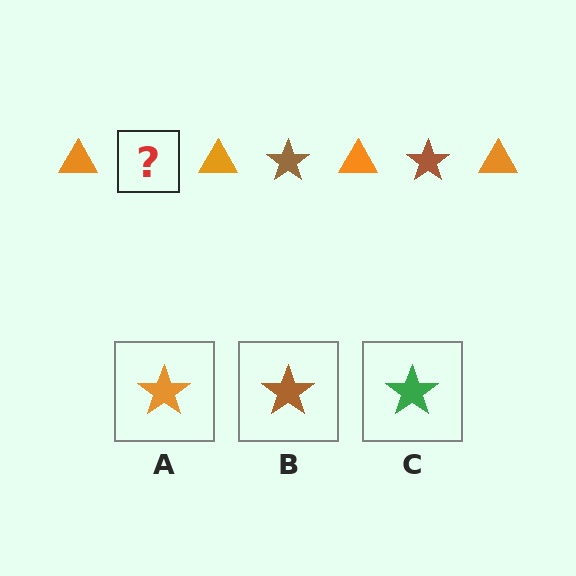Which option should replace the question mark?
Option B.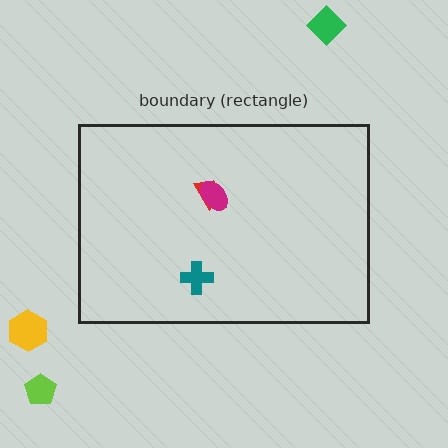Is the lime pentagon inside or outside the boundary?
Outside.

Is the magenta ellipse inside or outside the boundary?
Inside.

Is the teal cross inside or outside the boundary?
Inside.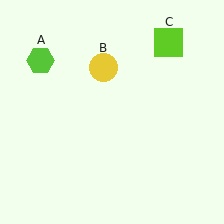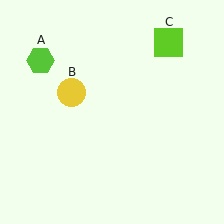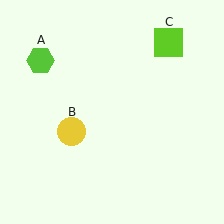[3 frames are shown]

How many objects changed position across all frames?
1 object changed position: yellow circle (object B).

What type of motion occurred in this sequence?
The yellow circle (object B) rotated counterclockwise around the center of the scene.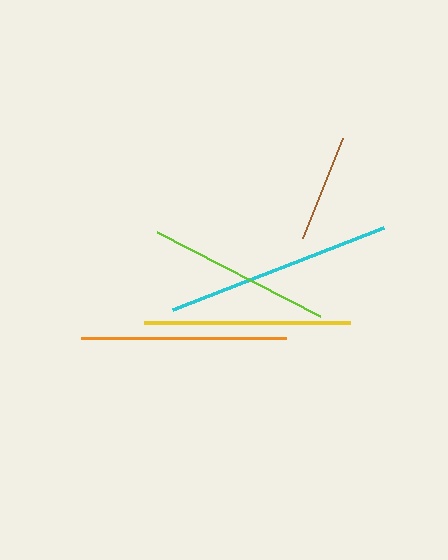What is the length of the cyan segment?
The cyan segment is approximately 227 pixels long.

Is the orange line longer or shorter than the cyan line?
The cyan line is longer than the orange line.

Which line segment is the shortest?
The brown line is the shortest at approximately 108 pixels.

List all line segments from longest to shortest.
From longest to shortest: cyan, yellow, orange, lime, brown.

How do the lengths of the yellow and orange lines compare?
The yellow and orange lines are approximately the same length.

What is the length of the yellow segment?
The yellow segment is approximately 206 pixels long.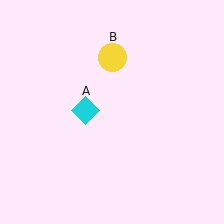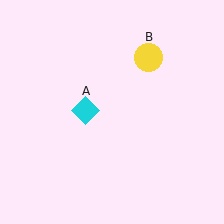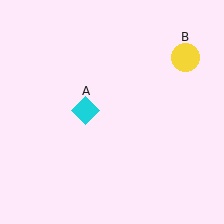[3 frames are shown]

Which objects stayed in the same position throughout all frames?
Cyan diamond (object A) remained stationary.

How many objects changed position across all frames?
1 object changed position: yellow circle (object B).